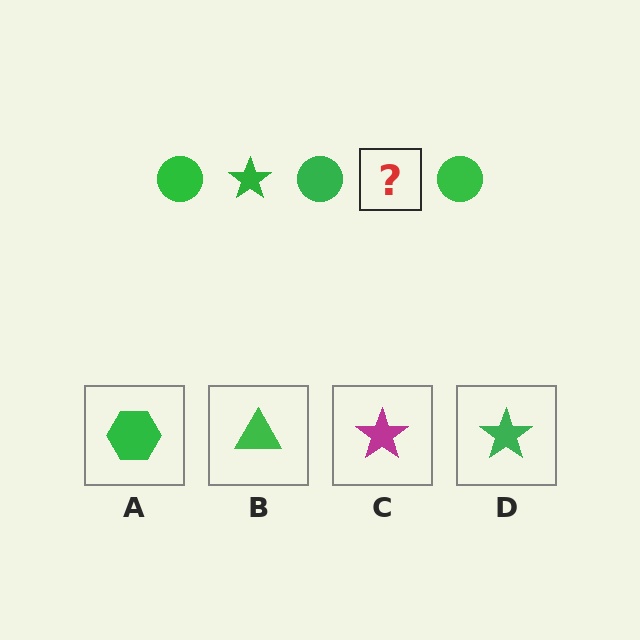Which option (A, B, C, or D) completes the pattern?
D.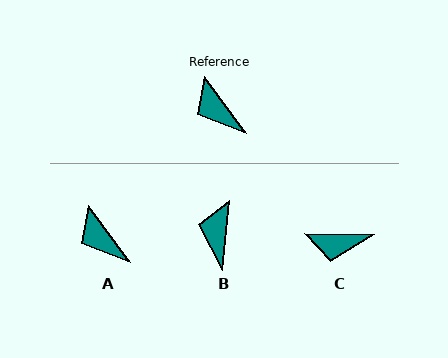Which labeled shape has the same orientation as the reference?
A.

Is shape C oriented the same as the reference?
No, it is off by about 53 degrees.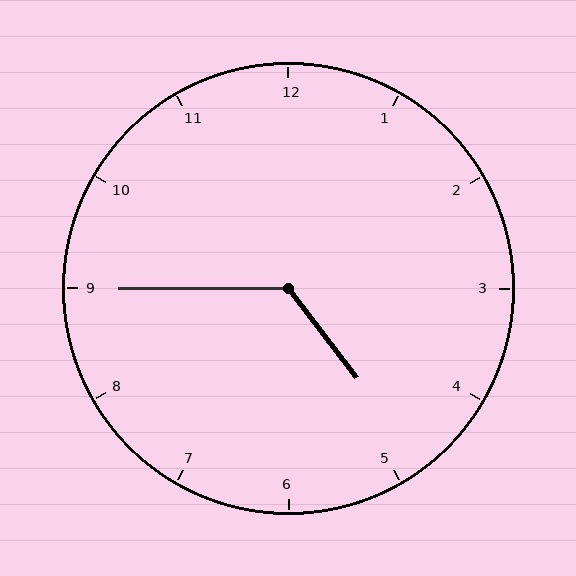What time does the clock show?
4:45.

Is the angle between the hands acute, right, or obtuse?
It is obtuse.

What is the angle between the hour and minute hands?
Approximately 128 degrees.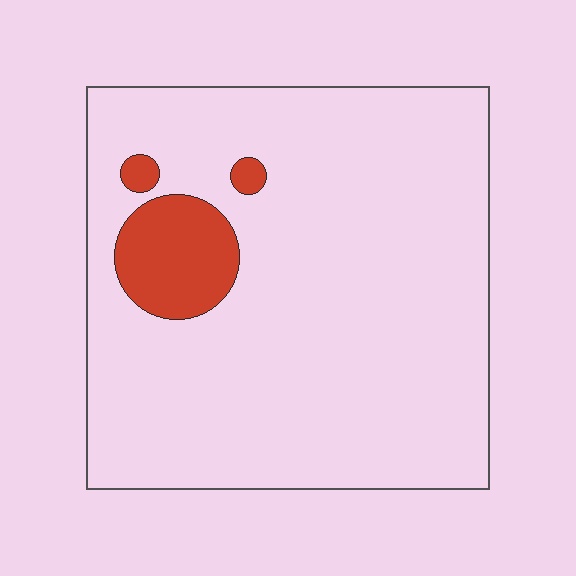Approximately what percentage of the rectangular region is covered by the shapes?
Approximately 10%.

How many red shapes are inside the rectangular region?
3.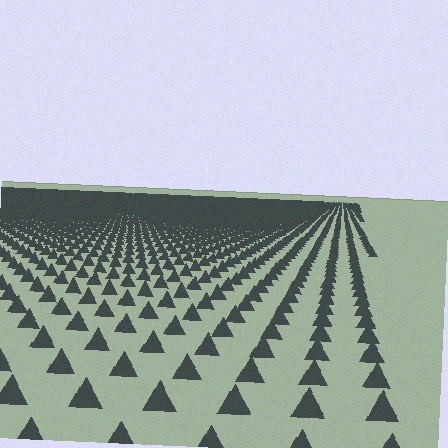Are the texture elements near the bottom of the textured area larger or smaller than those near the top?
Larger. Near the bottom, elements are closer to the viewer and appear at a bigger on-screen size.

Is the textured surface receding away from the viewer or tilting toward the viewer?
The surface is receding away from the viewer. Texture elements get smaller and denser toward the top.